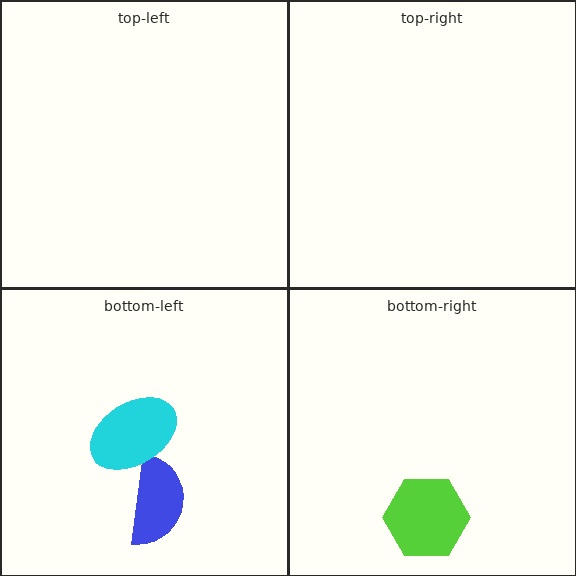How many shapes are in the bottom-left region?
2.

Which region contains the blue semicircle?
The bottom-left region.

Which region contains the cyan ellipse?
The bottom-left region.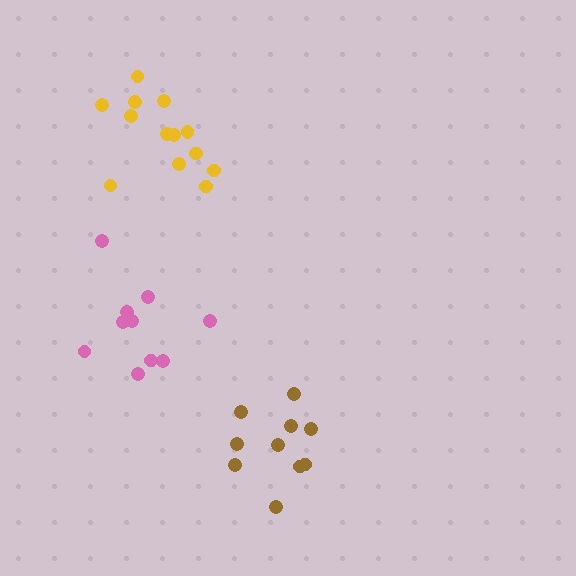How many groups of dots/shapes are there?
There are 3 groups.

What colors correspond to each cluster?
The clusters are colored: brown, pink, yellow.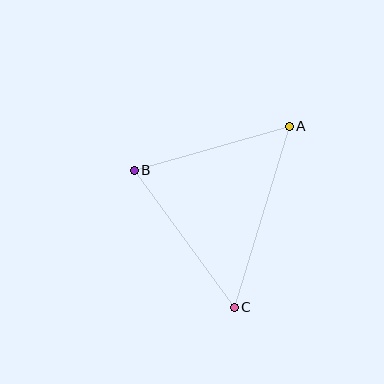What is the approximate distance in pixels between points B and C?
The distance between B and C is approximately 170 pixels.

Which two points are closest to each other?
Points A and B are closest to each other.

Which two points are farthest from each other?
Points A and C are farthest from each other.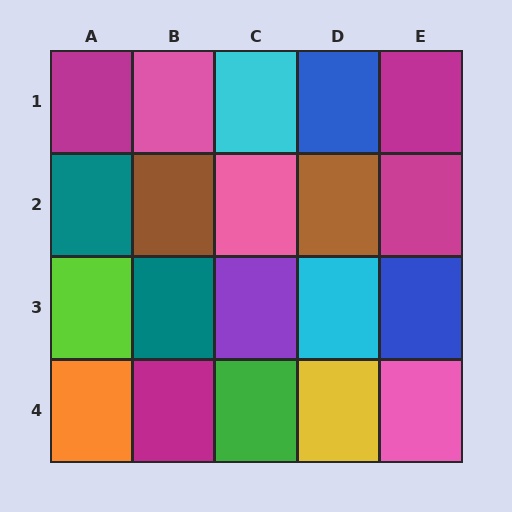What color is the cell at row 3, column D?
Cyan.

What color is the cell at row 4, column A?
Orange.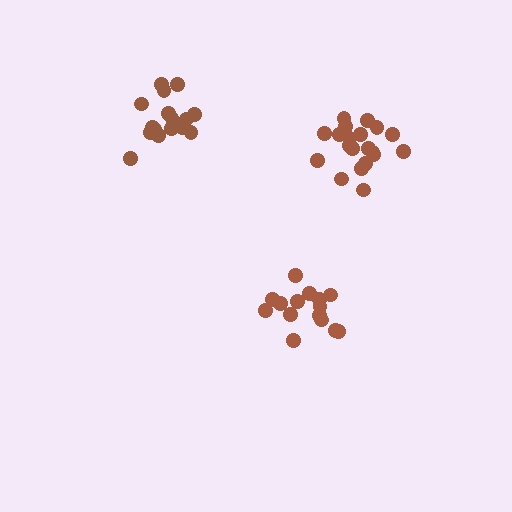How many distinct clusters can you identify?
There are 3 distinct clusters.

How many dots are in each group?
Group 1: 15 dots, Group 2: 16 dots, Group 3: 20 dots (51 total).